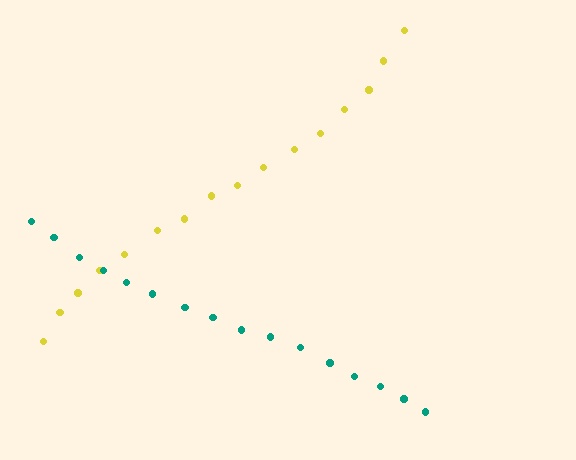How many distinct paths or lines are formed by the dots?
There are 2 distinct paths.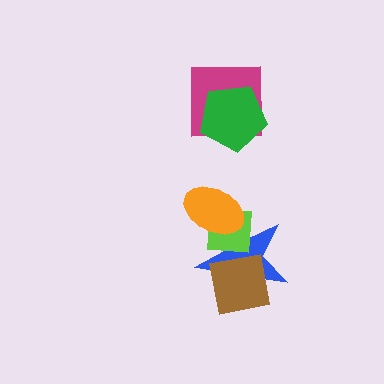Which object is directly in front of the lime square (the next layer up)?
The brown square is directly in front of the lime square.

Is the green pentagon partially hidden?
No, no other shape covers it.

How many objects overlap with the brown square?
2 objects overlap with the brown square.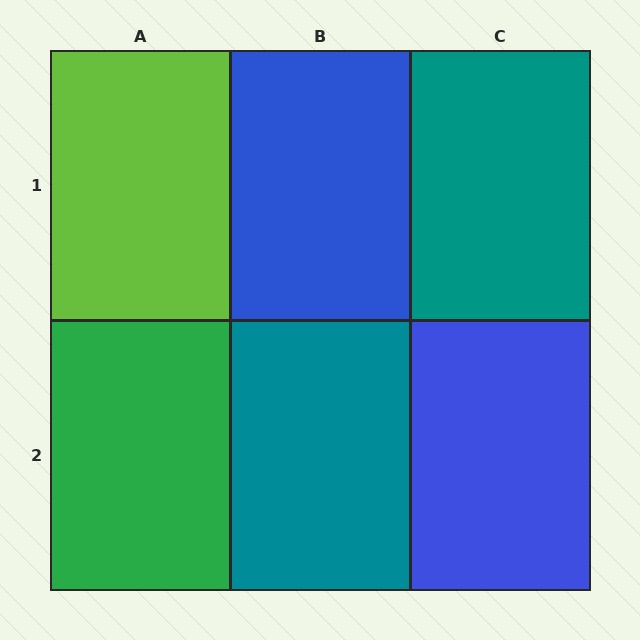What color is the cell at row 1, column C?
Teal.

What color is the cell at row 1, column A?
Lime.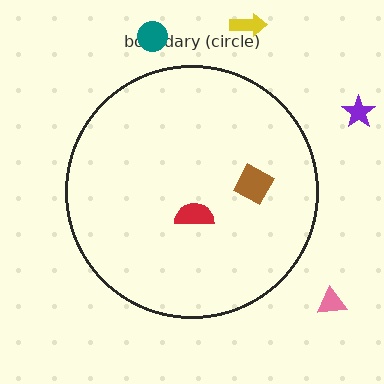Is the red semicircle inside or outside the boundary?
Inside.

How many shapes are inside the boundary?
2 inside, 4 outside.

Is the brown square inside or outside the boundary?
Inside.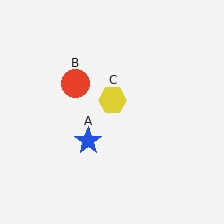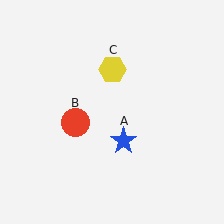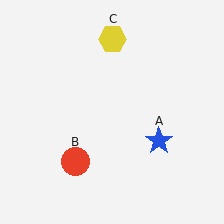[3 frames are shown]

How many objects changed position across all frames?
3 objects changed position: blue star (object A), red circle (object B), yellow hexagon (object C).